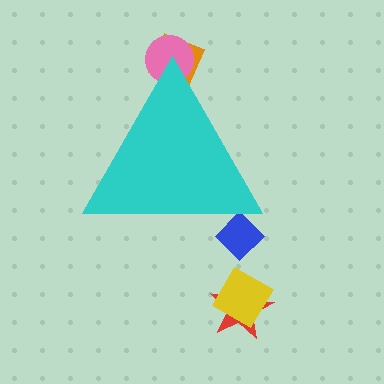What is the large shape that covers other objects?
A cyan triangle.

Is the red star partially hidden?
No, the red star is fully visible.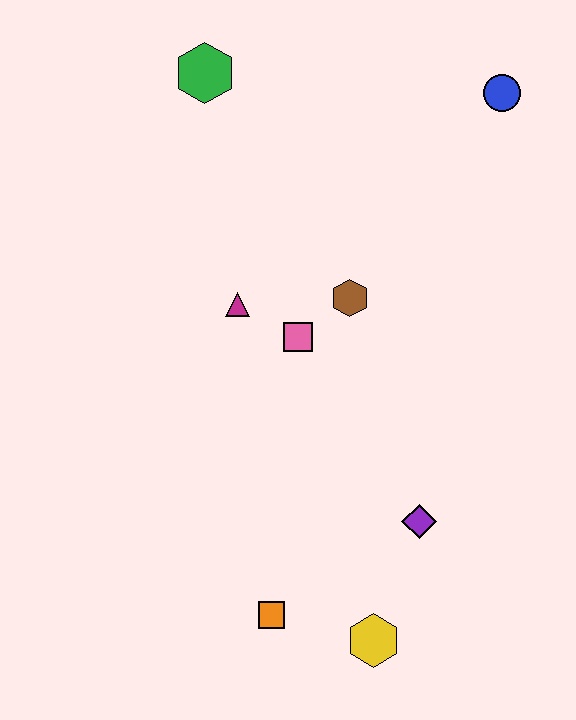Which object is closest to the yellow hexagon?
The orange square is closest to the yellow hexagon.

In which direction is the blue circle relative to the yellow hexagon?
The blue circle is above the yellow hexagon.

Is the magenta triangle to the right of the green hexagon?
Yes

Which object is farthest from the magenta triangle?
The yellow hexagon is farthest from the magenta triangle.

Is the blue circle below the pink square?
No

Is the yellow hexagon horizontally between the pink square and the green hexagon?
No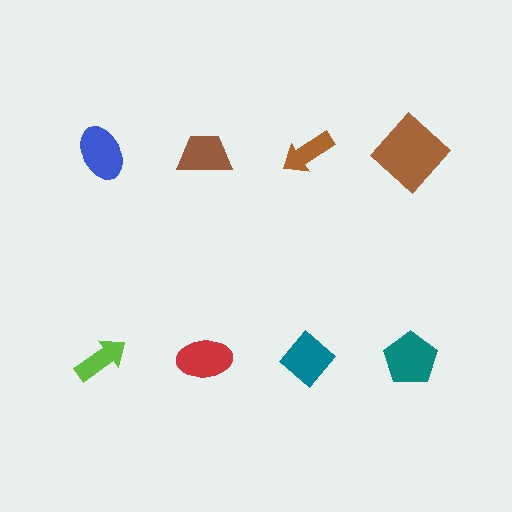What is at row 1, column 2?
A brown trapezoid.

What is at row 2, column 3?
A teal diamond.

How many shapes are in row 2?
4 shapes.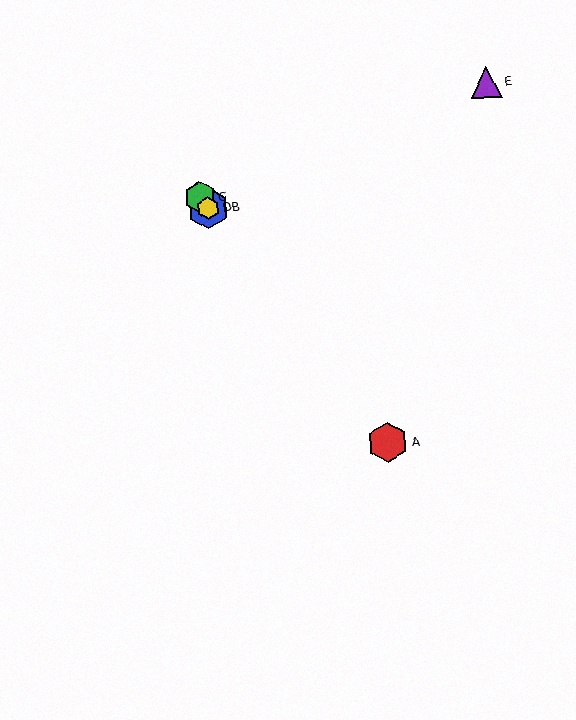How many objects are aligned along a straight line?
4 objects (A, B, C, D) are aligned along a straight line.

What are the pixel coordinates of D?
Object D is at (208, 208).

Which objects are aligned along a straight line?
Objects A, B, C, D are aligned along a straight line.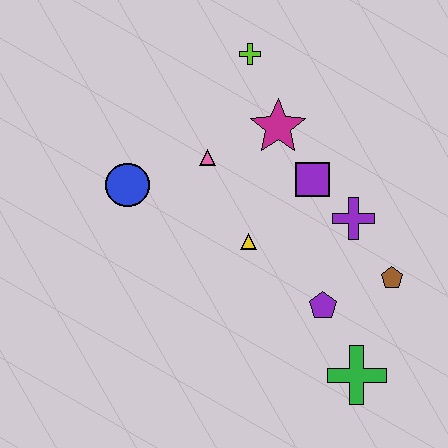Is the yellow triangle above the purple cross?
No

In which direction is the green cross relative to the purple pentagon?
The green cross is below the purple pentagon.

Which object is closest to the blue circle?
The pink triangle is closest to the blue circle.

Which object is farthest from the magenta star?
The green cross is farthest from the magenta star.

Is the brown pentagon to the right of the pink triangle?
Yes